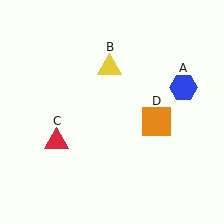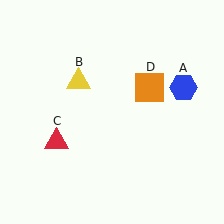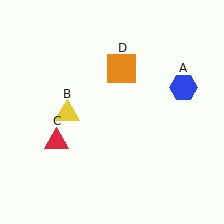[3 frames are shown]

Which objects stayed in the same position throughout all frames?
Blue hexagon (object A) and red triangle (object C) remained stationary.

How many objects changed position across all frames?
2 objects changed position: yellow triangle (object B), orange square (object D).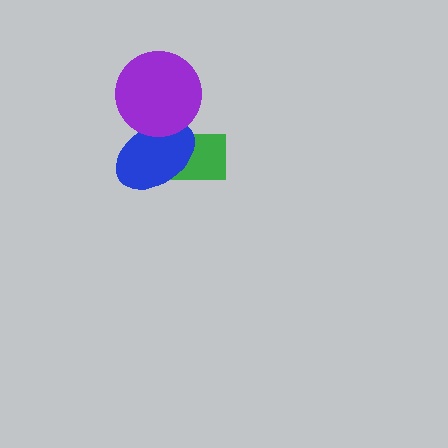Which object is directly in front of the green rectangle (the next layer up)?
The blue ellipse is directly in front of the green rectangle.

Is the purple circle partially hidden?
No, no other shape covers it.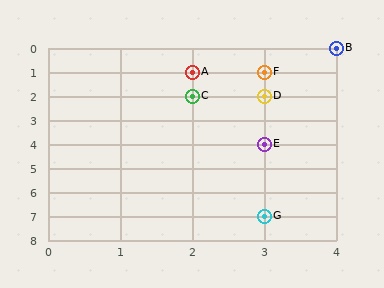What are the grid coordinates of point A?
Point A is at grid coordinates (2, 1).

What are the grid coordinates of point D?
Point D is at grid coordinates (3, 2).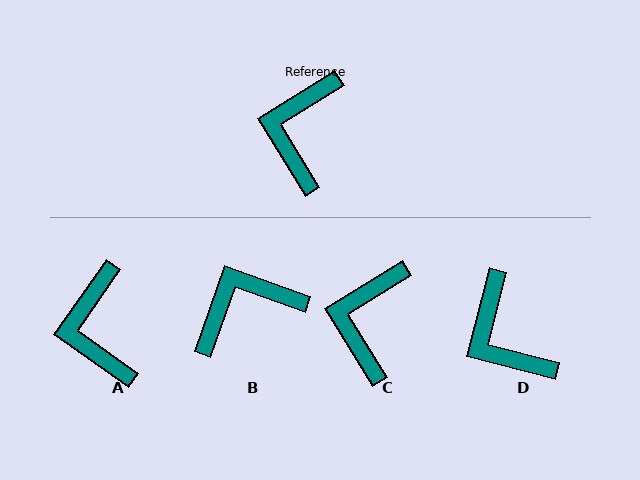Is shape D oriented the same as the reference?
No, it is off by about 44 degrees.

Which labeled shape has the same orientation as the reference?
C.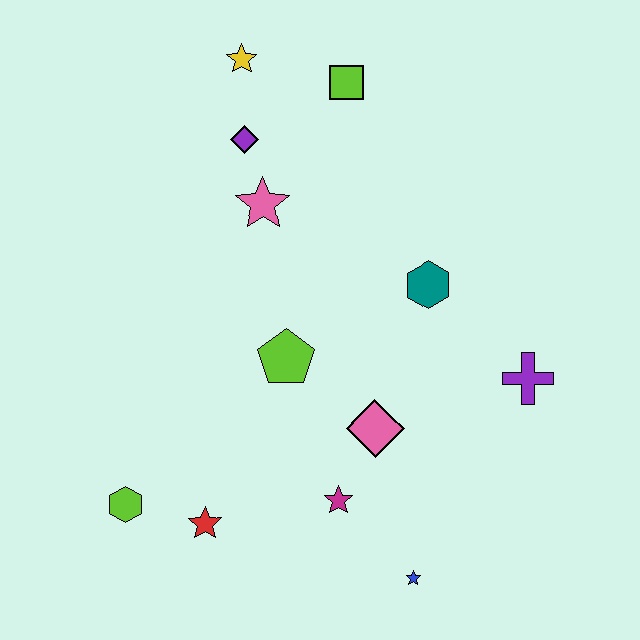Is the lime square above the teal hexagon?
Yes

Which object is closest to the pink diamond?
The magenta star is closest to the pink diamond.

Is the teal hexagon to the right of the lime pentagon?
Yes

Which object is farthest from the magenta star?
The yellow star is farthest from the magenta star.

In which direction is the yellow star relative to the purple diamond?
The yellow star is above the purple diamond.